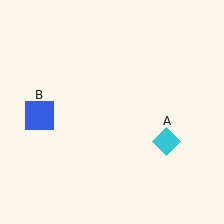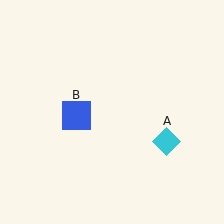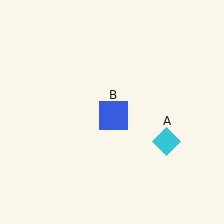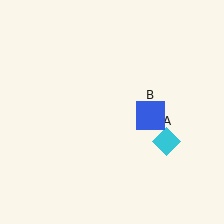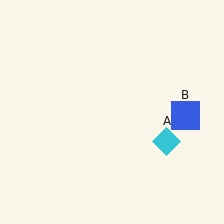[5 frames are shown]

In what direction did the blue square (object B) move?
The blue square (object B) moved right.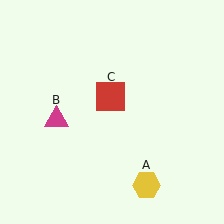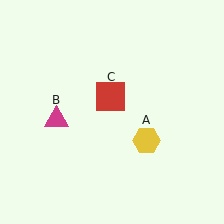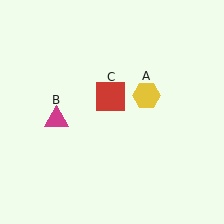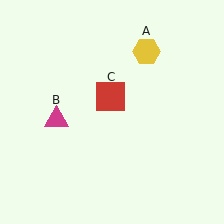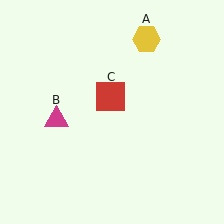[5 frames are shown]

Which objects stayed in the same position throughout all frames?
Magenta triangle (object B) and red square (object C) remained stationary.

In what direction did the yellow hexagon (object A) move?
The yellow hexagon (object A) moved up.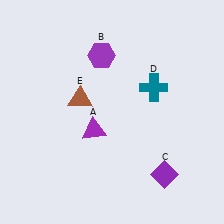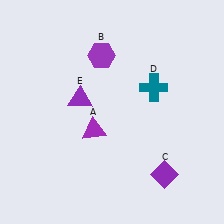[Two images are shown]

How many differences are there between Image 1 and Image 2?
There is 1 difference between the two images.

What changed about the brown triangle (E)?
In Image 1, E is brown. In Image 2, it changed to purple.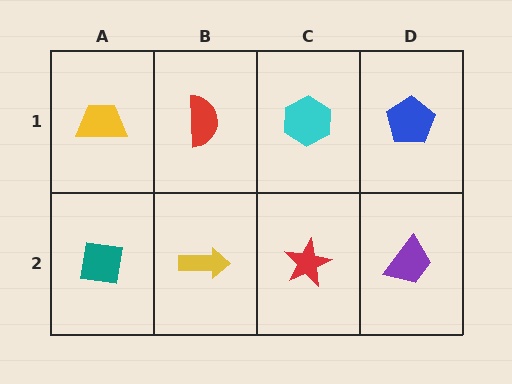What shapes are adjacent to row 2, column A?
A yellow trapezoid (row 1, column A), a yellow arrow (row 2, column B).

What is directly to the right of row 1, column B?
A cyan hexagon.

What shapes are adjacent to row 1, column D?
A purple trapezoid (row 2, column D), a cyan hexagon (row 1, column C).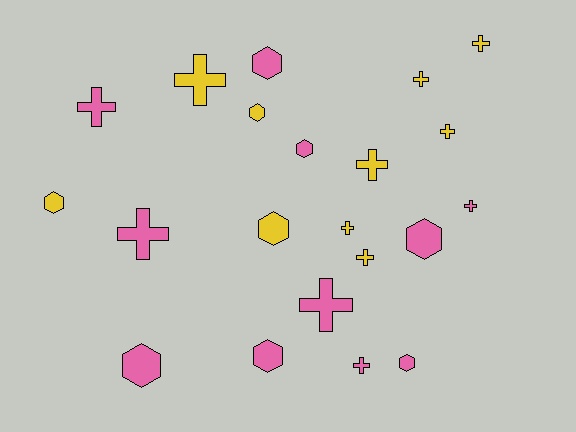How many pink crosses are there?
There are 5 pink crosses.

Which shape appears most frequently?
Cross, with 12 objects.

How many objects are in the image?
There are 21 objects.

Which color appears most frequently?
Pink, with 11 objects.